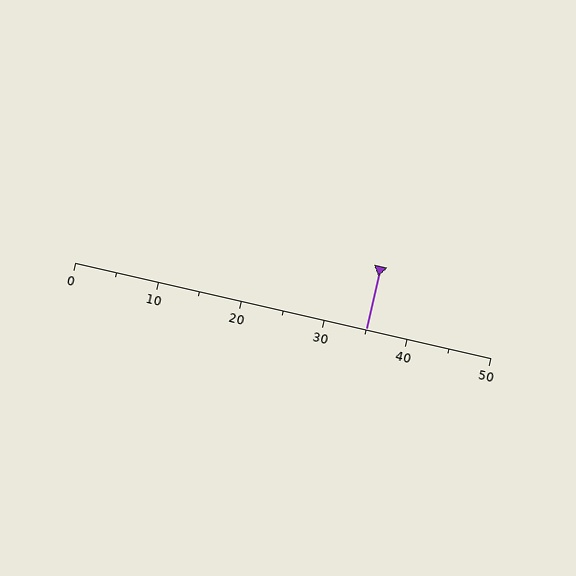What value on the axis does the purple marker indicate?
The marker indicates approximately 35.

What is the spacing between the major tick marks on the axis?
The major ticks are spaced 10 apart.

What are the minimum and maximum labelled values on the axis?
The axis runs from 0 to 50.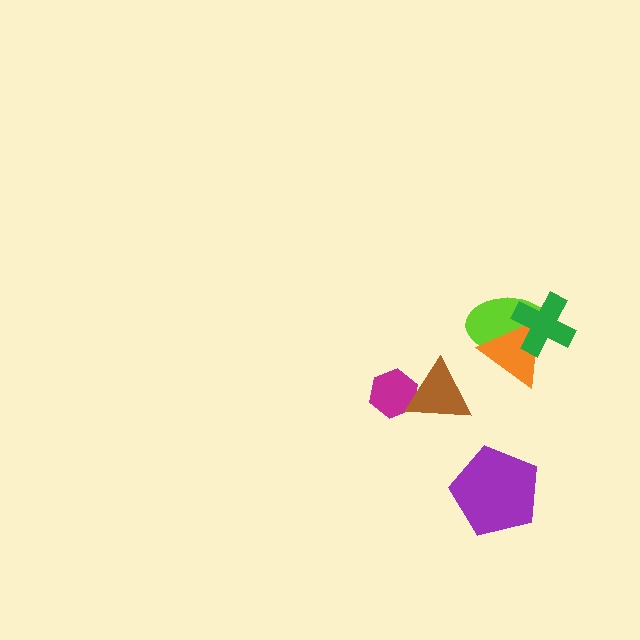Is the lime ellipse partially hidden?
Yes, it is partially covered by another shape.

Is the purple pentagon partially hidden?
No, no other shape covers it.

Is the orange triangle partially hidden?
Yes, it is partially covered by another shape.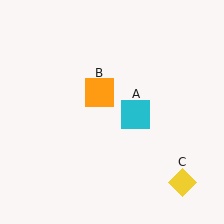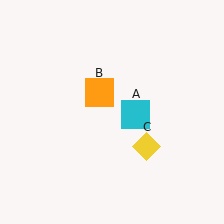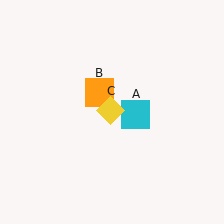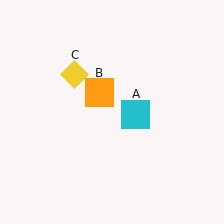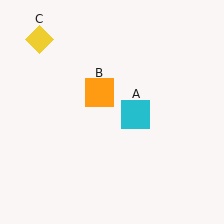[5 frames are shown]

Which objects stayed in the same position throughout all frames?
Cyan square (object A) and orange square (object B) remained stationary.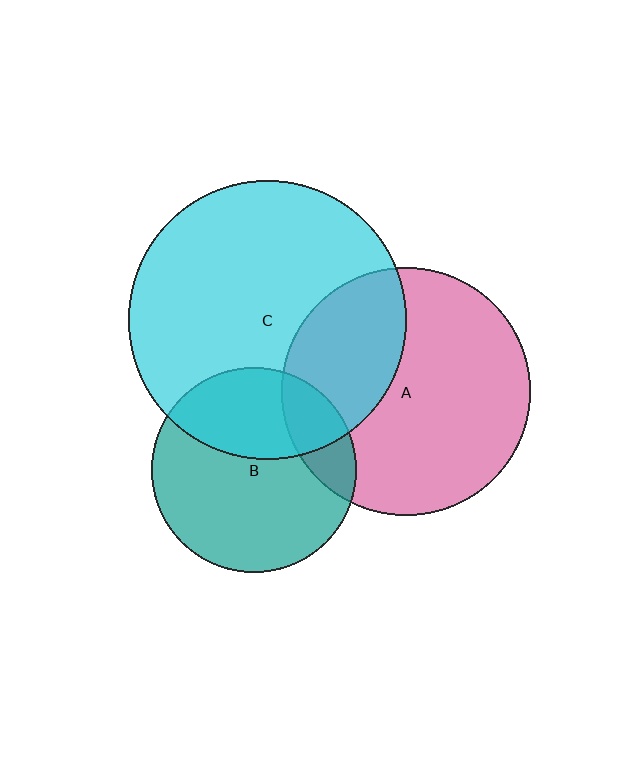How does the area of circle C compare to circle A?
Approximately 1.3 times.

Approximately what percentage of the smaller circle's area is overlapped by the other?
Approximately 35%.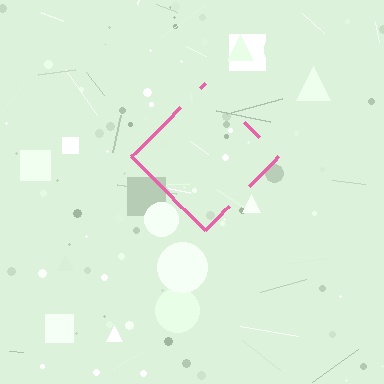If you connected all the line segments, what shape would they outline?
They would outline a diamond.